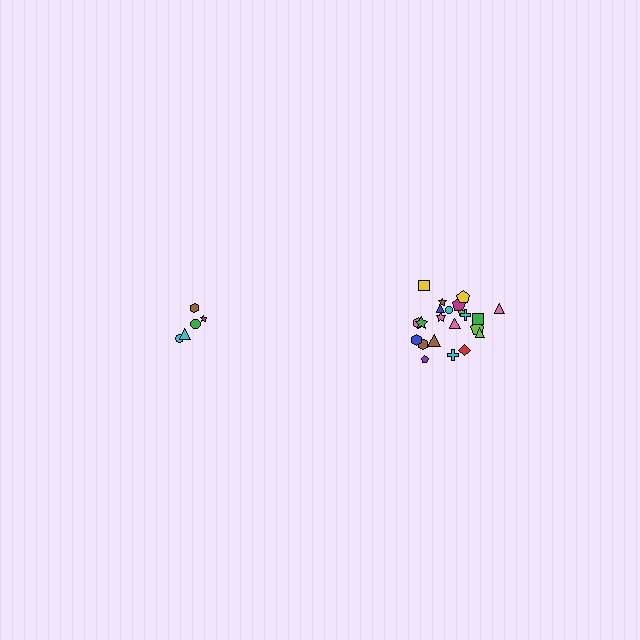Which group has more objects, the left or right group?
The right group.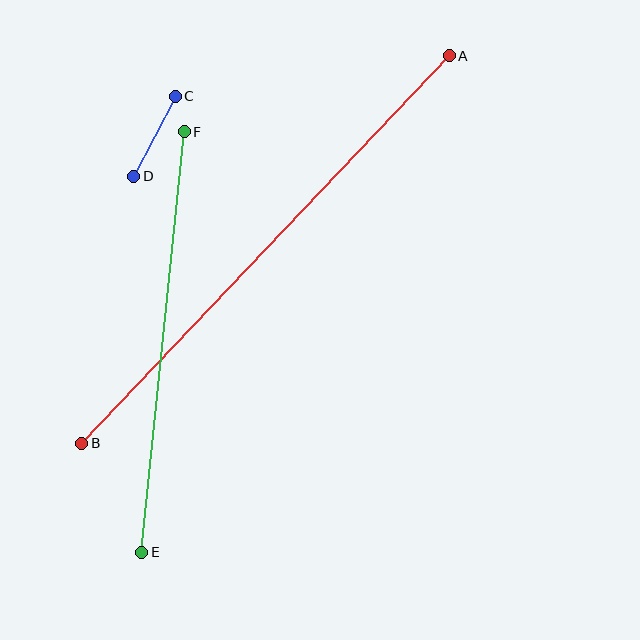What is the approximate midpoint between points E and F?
The midpoint is at approximately (163, 342) pixels.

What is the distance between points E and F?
The distance is approximately 423 pixels.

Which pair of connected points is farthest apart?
Points A and B are farthest apart.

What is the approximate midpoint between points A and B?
The midpoint is at approximately (265, 250) pixels.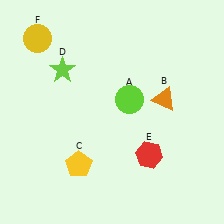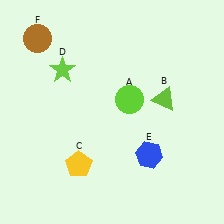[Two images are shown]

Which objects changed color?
B changed from orange to lime. E changed from red to blue. F changed from yellow to brown.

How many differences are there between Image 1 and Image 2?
There are 3 differences between the two images.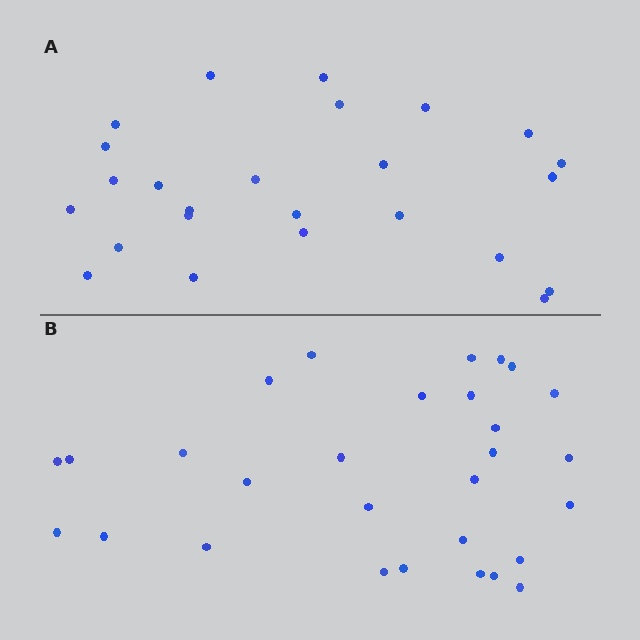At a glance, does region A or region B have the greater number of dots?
Region B (the bottom region) has more dots.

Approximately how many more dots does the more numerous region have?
Region B has about 4 more dots than region A.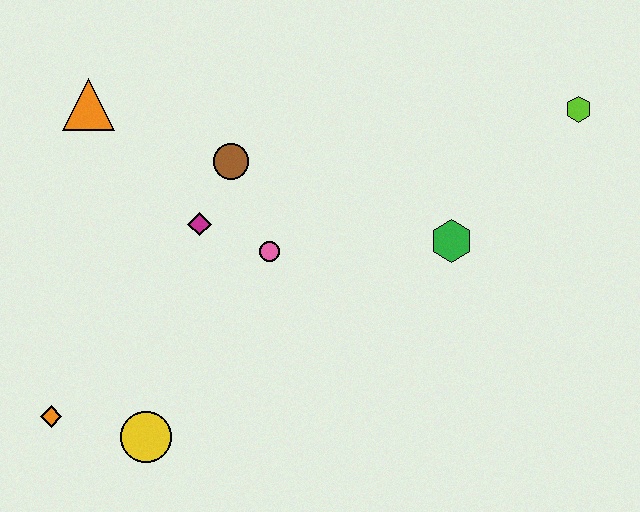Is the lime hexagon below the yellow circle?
No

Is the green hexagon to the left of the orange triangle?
No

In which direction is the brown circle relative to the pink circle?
The brown circle is above the pink circle.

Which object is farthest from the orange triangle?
The lime hexagon is farthest from the orange triangle.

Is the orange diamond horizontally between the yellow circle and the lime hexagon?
No